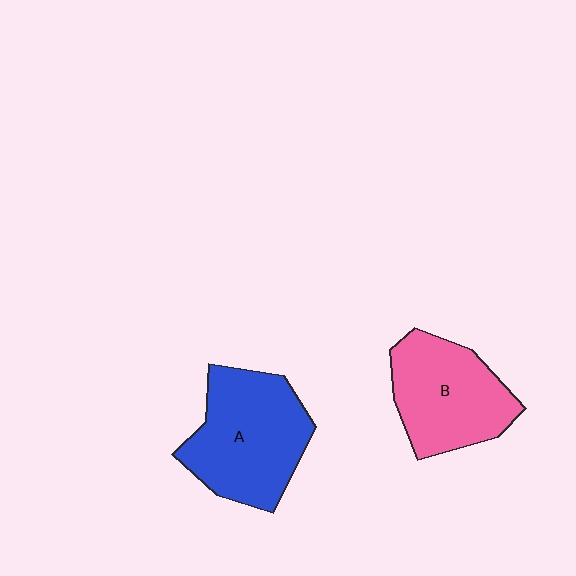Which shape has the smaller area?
Shape B (pink).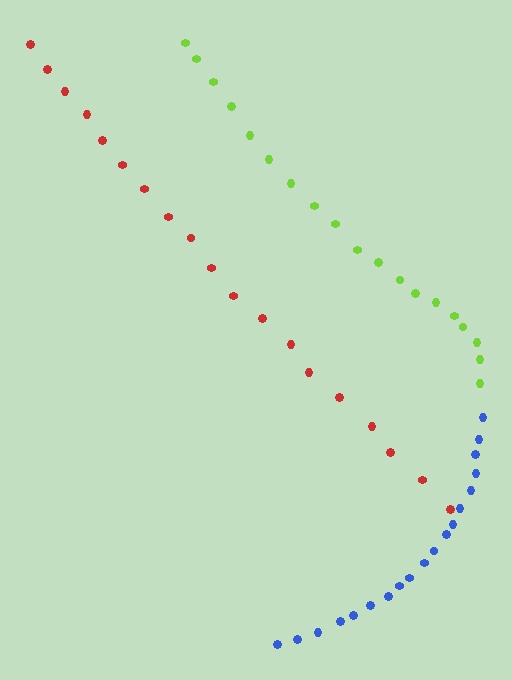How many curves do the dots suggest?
There are 3 distinct paths.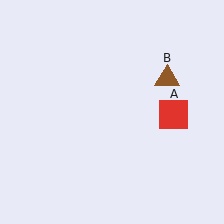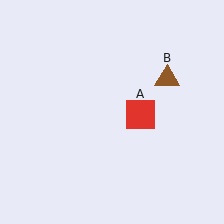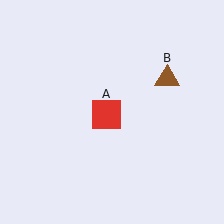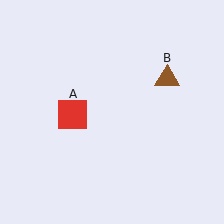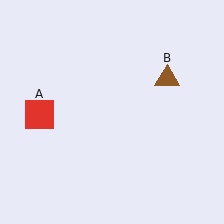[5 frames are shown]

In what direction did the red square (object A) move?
The red square (object A) moved left.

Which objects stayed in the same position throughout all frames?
Brown triangle (object B) remained stationary.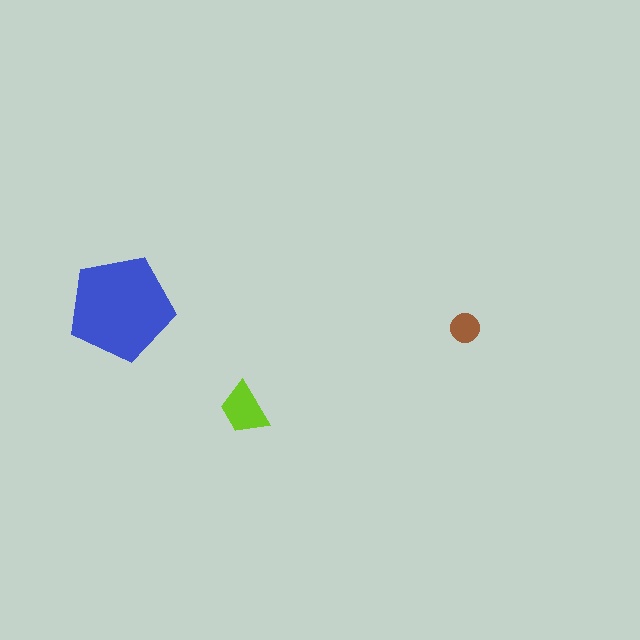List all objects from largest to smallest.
The blue pentagon, the lime trapezoid, the brown circle.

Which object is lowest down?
The lime trapezoid is bottommost.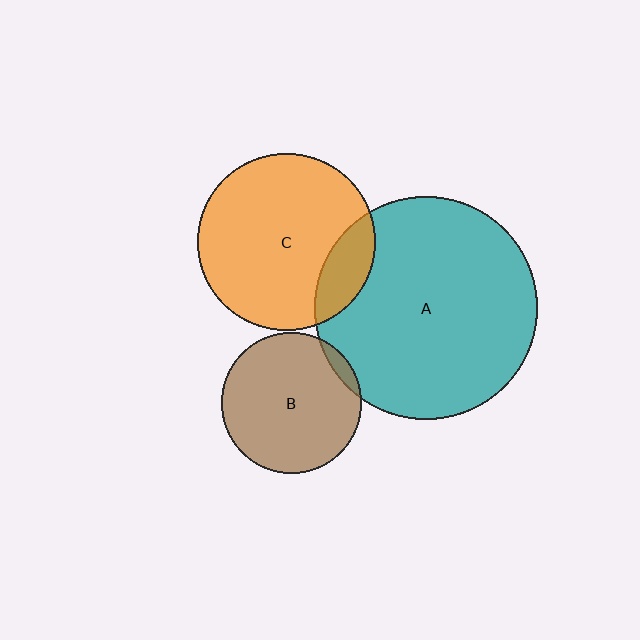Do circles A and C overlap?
Yes.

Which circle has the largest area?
Circle A (teal).